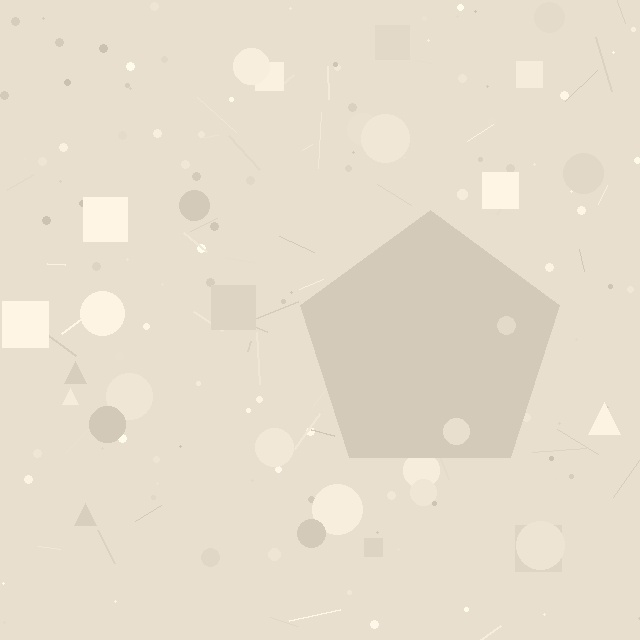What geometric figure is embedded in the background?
A pentagon is embedded in the background.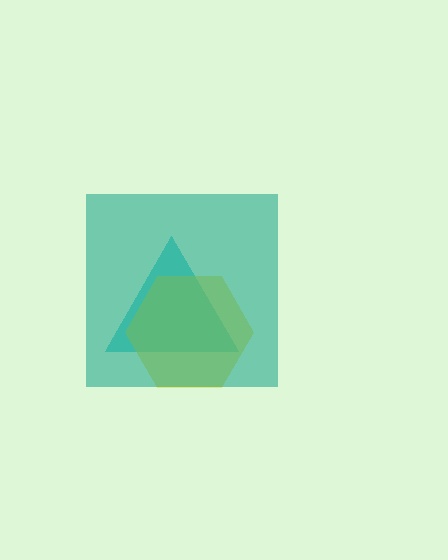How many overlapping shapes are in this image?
There are 3 overlapping shapes in the image.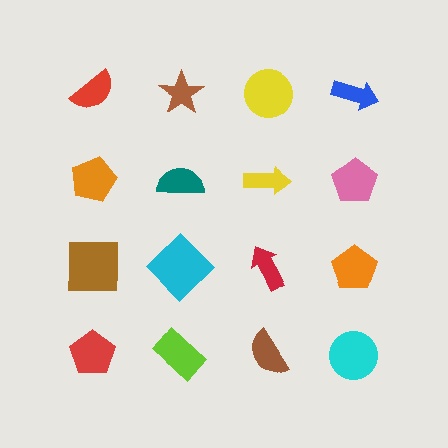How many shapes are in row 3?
4 shapes.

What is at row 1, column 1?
A red semicircle.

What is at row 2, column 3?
A yellow arrow.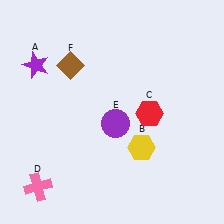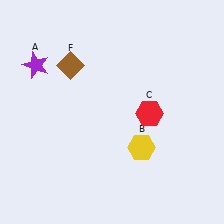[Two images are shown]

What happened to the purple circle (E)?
The purple circle (E) was removed in Image 2. It was in the bottom-right area of Image 1.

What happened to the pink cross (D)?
The pink cross (D) was removed in Image 2. It was in the bottom-left area of Image 1.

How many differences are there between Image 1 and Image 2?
There are 2 differences between the two images.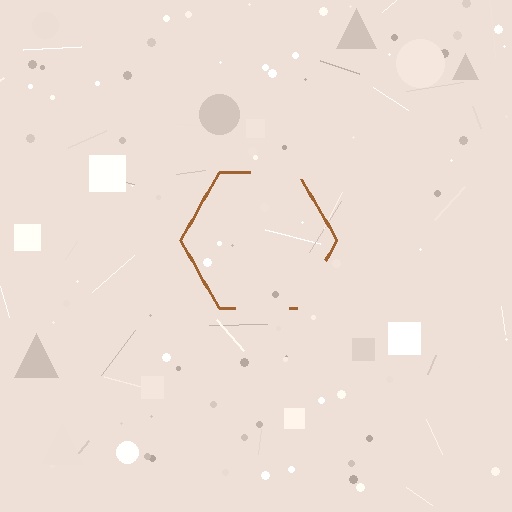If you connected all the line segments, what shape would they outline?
They would outline a hexagon.